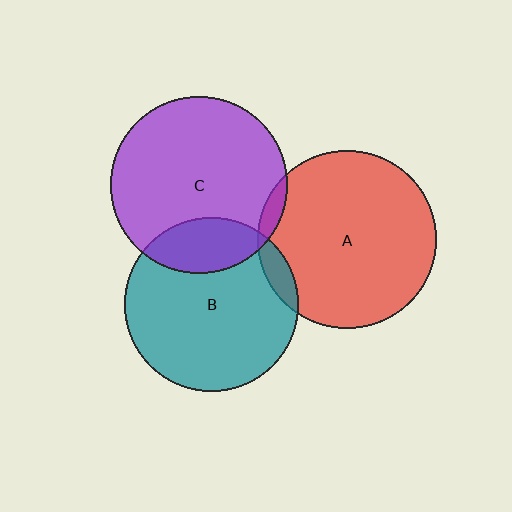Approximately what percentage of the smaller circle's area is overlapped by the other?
Approximately 5%.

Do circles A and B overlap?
Yes.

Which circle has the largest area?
Circle A (red).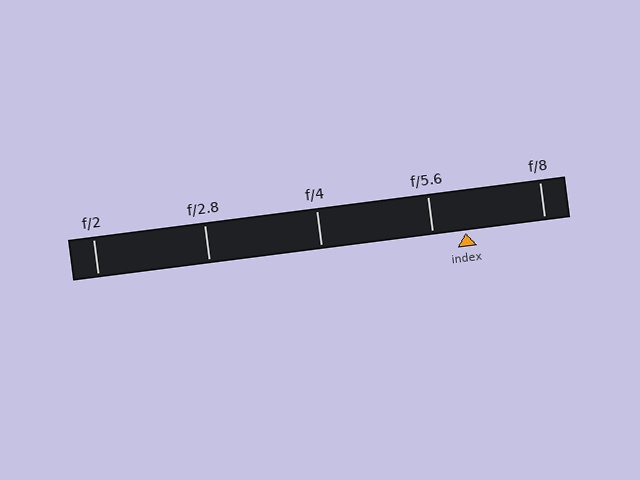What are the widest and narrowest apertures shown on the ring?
The widest aperture shown is f/2 and the narrowest is f/8.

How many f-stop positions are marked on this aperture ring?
There are 5 f-stop positions marked.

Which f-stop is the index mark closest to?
The index mark is closest to f/5.6.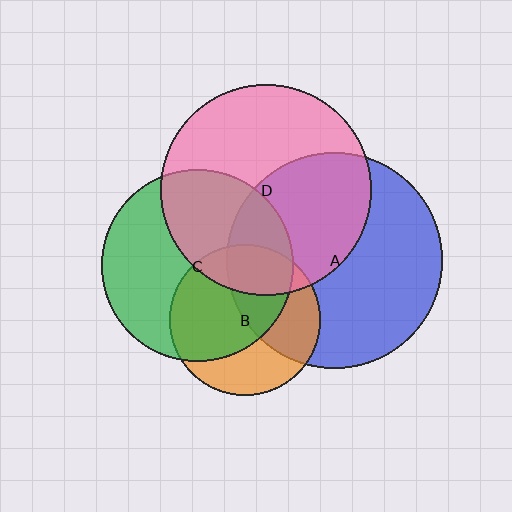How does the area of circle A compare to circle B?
Approximately 2.1 times.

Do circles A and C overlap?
Yes.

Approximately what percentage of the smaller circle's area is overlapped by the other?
Approximately 25%.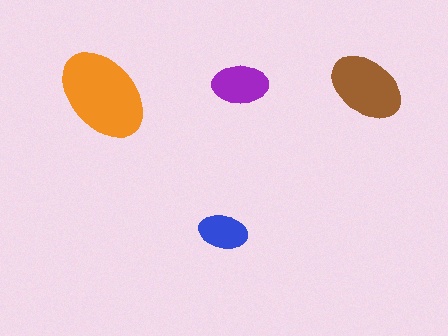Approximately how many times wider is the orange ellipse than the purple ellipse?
About 1.5 times wider.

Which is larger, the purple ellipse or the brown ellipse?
The brown one.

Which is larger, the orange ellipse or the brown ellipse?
The orange one.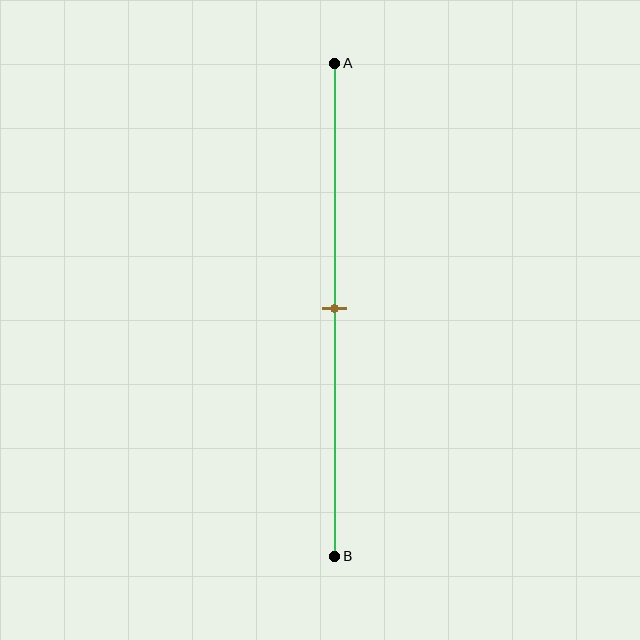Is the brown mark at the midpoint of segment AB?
Yes, the mark is approximately at the midpoint.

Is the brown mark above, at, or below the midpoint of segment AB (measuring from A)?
The brown mark is approximately at the midpoint of segment AB.